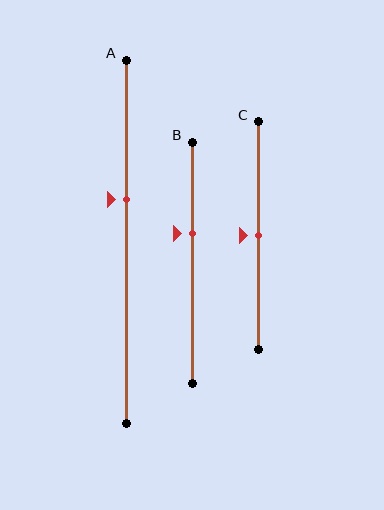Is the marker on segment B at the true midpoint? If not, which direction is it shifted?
No, the marker on segment B is shifted upward by about 12% of the segment length.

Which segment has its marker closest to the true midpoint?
Segment C has its marker closest to the true midpoint.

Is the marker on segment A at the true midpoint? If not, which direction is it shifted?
No, the marker on segment A is shifted upward by about 12% of the segment length.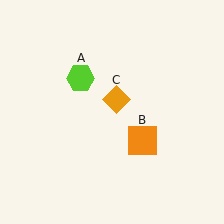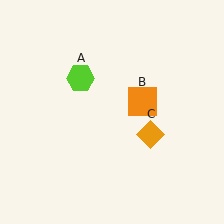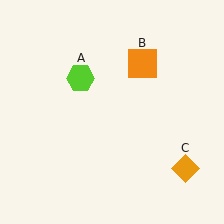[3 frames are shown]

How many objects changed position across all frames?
2 objects changed position: orange square (object B), orange diamond (object C).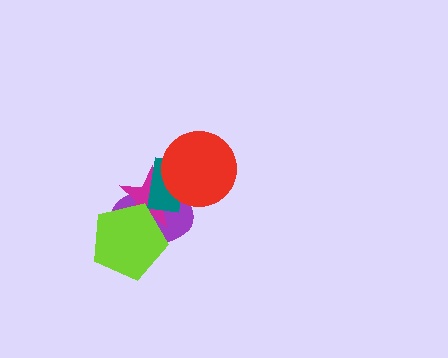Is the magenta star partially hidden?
Yes, it is partially covered by another shape.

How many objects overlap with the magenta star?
4 objects overlap with the magenta star.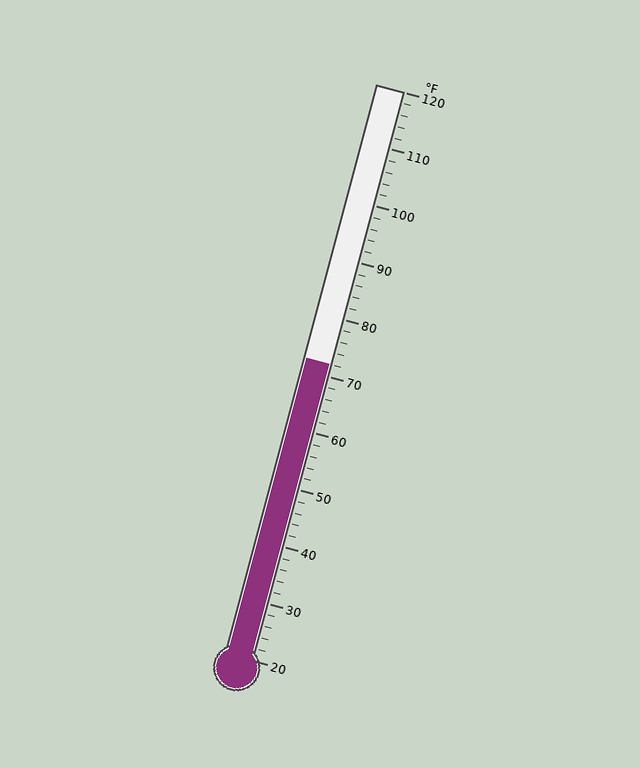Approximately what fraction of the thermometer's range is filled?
The thermometer is filled to approximately 50% of its range.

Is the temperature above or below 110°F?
The temperature is below 110°F.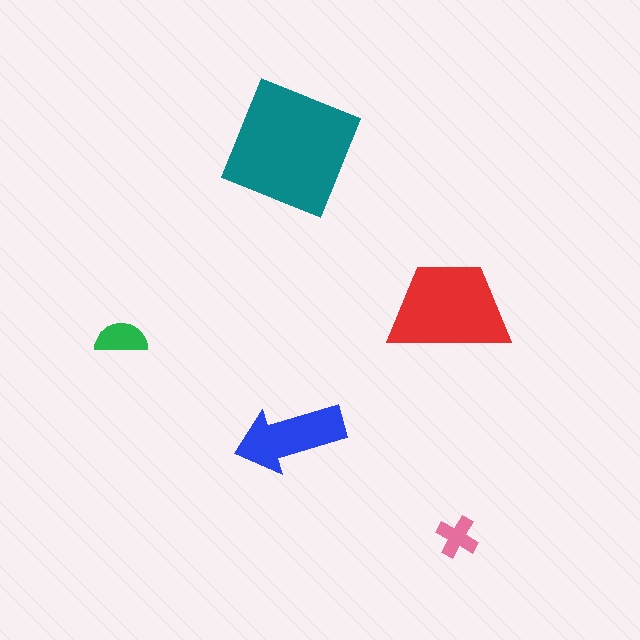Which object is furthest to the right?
The pink cross is rightmost.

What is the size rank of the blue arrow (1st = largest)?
3rd.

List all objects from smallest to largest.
The pink cross, the green semicircle, the blue arrow, the red trapezoid, the teal square.